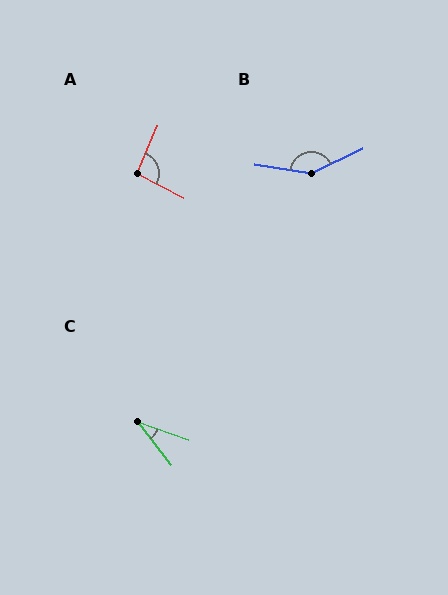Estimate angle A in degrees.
Approximately 93 degrees.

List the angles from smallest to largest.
C (32°), A (93°), B (144°).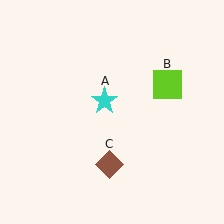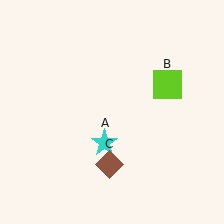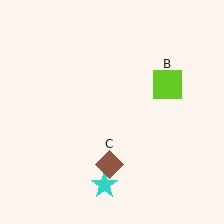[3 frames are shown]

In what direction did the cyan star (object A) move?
The cyan star (object A) moved down.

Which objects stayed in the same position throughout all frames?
Lime square (object B) and brown diamond (object C) remained stationary.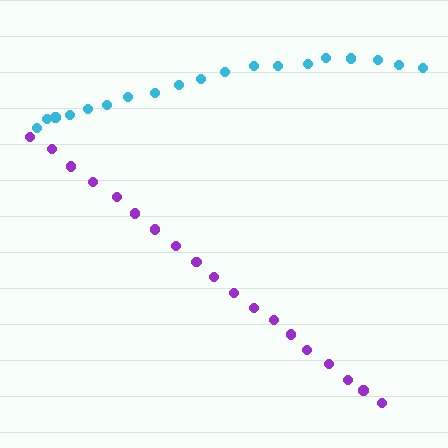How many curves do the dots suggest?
There are 2 distinct paths.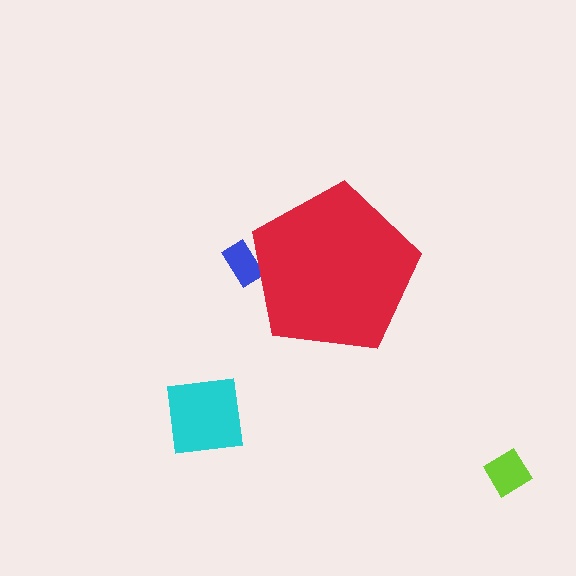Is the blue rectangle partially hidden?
Yes, the blue rectangle is partially hidden behind the red pentagon.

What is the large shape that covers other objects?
A red pentagon.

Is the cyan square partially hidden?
No, the cyan square is fully visible.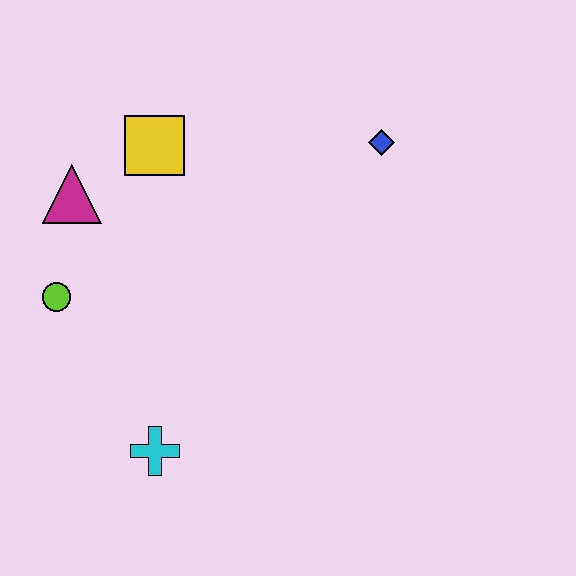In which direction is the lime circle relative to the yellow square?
The lime circle is below the yellow square.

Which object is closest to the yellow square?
The magenta triangle is closest to the yellow square.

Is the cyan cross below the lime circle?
Yes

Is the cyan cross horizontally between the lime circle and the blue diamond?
Yes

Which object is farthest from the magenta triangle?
The blue diamond is farthest from the magenta triangle.